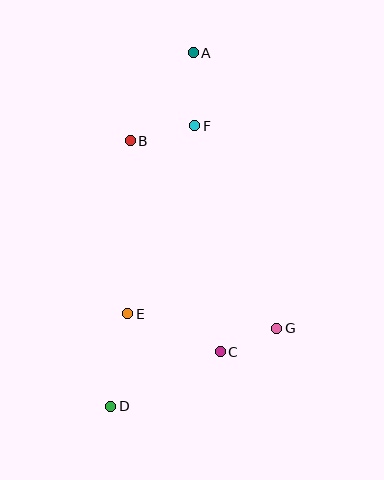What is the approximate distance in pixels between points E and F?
The distance between E and F is approximately 200 pixels.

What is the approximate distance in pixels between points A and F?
The distance between A and F is approximately 73 pixels.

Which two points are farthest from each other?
Points A and D are farthest from each other.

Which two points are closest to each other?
Points C and G are closest to each other.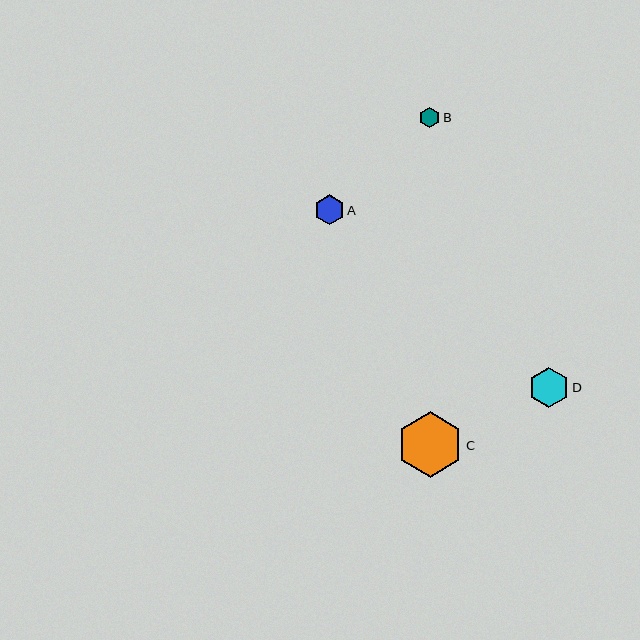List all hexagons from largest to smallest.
From largest to smallest: C, D, A, B.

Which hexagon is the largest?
Hexagon C is the largest with a size of approximately 65 pixels.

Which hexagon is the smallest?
Hexagon B is the smallest with a size of approximately 21 pixels.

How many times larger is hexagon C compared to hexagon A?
Hexagon C is approximately 2.2 times the size of hexagon A.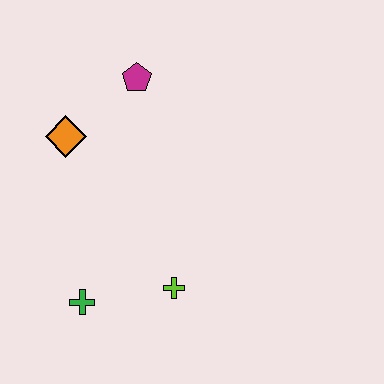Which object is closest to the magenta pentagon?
The orange diamond is closest to the magenta pentagon.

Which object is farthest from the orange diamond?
The lime cross is farthest from the orange diamond.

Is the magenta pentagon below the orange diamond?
No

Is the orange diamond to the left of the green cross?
Yes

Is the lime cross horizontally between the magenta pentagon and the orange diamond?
No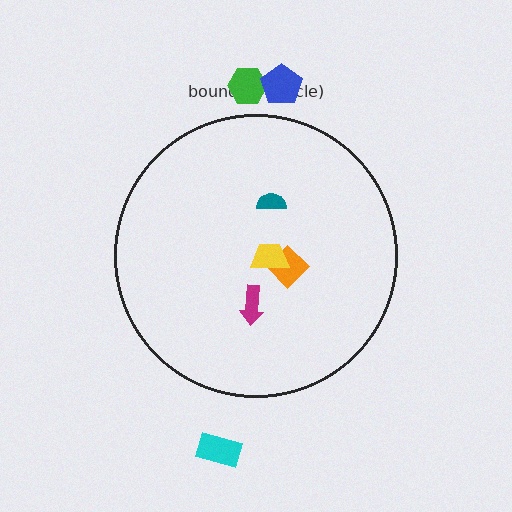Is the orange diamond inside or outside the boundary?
Inside.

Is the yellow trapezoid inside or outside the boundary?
Inside.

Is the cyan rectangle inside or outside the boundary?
Outside.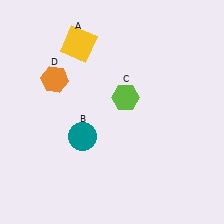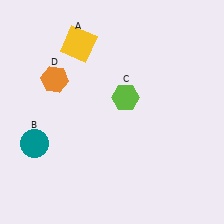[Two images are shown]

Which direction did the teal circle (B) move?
The teal circle (B) moved left.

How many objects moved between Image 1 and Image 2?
1 object moved between the two images.